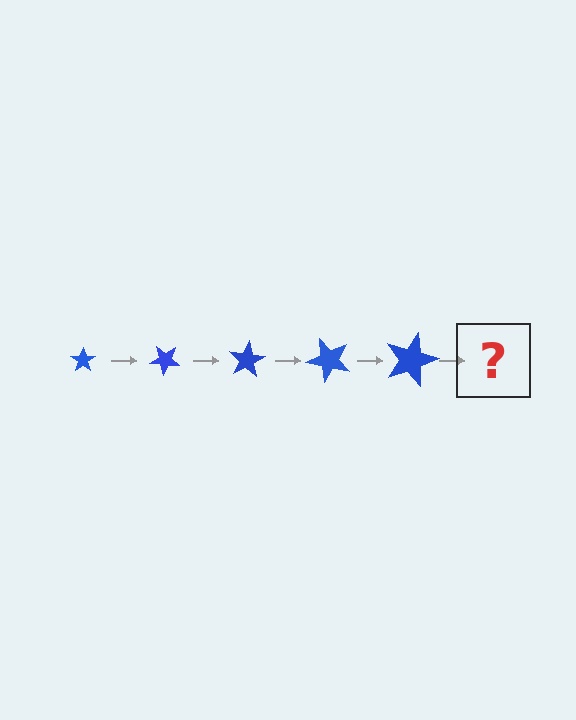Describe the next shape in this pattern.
It should be a star, larger than the previous one and rotated 200 degrees from the start.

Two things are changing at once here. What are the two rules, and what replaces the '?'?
The two rules are that the star grows larger each step and it rotates 40 degrees each step. The '?' should be a star, larger than the previous one and rotated 200 degrees from the start.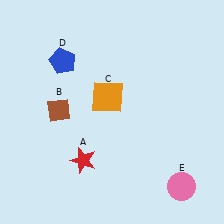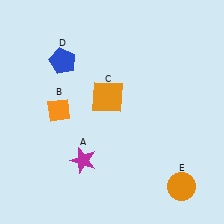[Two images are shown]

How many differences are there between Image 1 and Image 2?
There are 3 differences between the two images.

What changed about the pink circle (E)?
In Image 1, E is pink. In Image 2, it changed to orange.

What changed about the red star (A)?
In Image 1, A is red. In Image 2, it changed to magenta.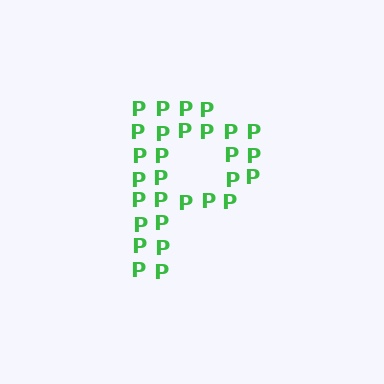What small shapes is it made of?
It is made of small letter P's.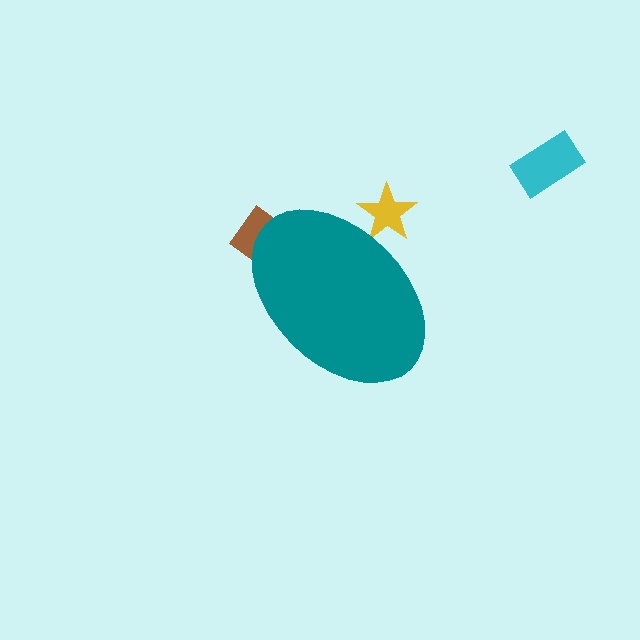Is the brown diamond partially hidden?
Yes, the brown diamond is partially hidden behind the teal ellipse.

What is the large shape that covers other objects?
A teal ellipse.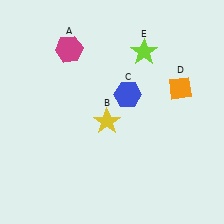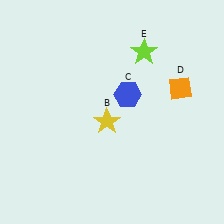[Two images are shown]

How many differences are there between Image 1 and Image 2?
There is 1 difference between the two images.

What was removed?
The magenta hexagon (A) was removed in Image 2.